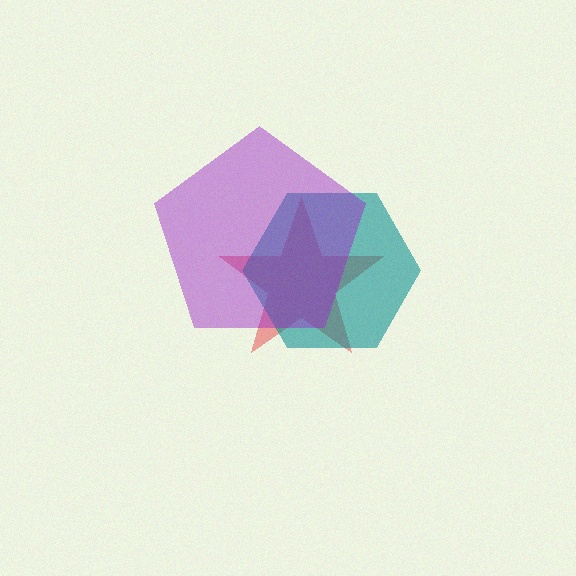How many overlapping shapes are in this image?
There are 3 overlapping shapes in the image.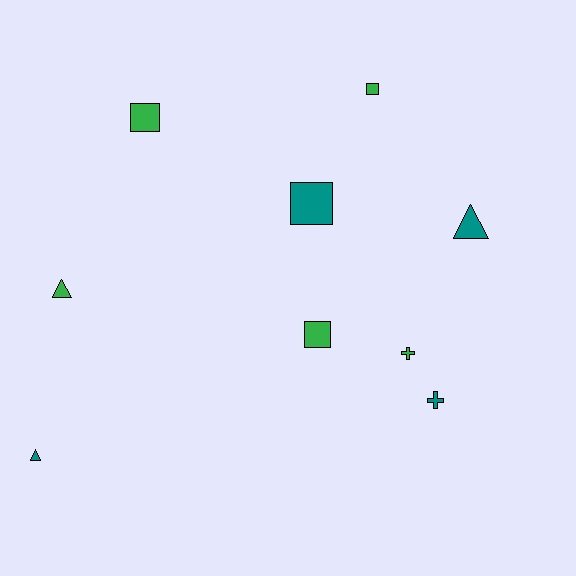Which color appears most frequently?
Green, with 5 objects.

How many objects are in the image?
There are 9 objects.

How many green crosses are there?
There is 1 green cross.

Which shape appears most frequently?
Square, with 4 objects.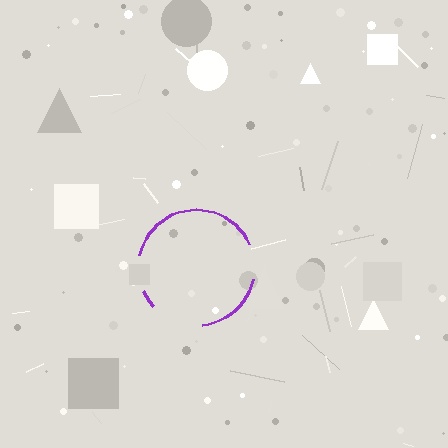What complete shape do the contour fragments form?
The contour fragments form a circle.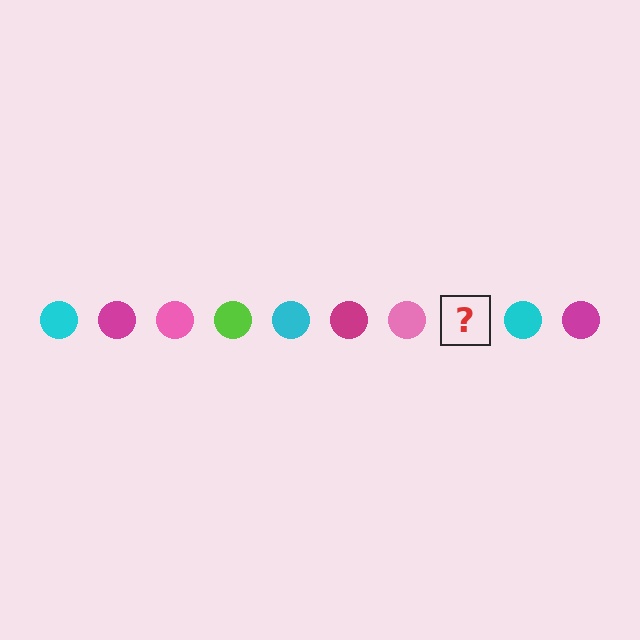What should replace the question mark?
The question mark should be replaced with a lime circle.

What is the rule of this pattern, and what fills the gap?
The rule is that the pattern cycles through cyan, magenta, pink, lime circles. The gap should be filled with a lime circle.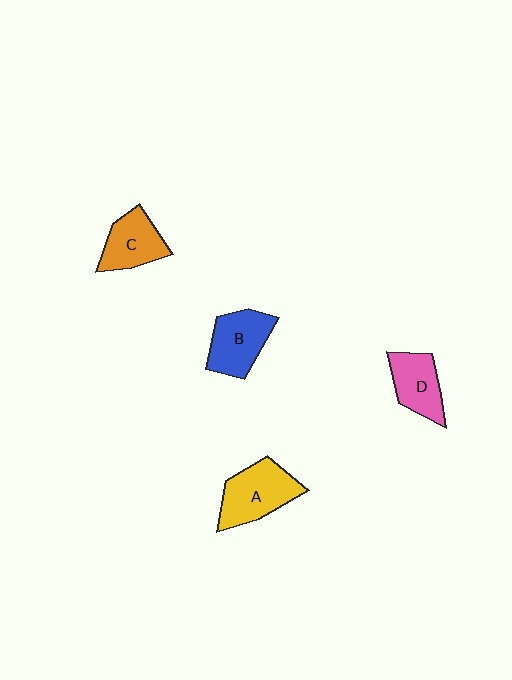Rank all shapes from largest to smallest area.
From largest to smallest: A (yellow), B (blue), C (orange), D (pink).